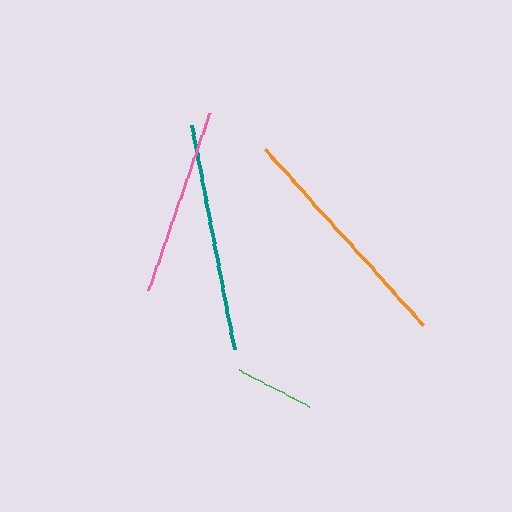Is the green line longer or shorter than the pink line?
The pink line is longer than the green line.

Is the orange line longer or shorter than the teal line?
The orange line is longer than the teal line.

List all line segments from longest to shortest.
From longest to shortest: orange, teal, pink, green.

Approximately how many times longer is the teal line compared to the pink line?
The teal line is approximately 1.2 times the length of the pink line.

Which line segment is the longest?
The orange line is the longest at approximately 236 pixels.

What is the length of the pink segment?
The pink segment is approximately 187 pixels long.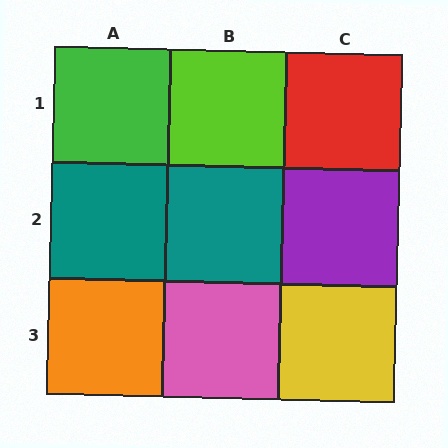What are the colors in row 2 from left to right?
Teal, teal, purple.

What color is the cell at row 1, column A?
Green.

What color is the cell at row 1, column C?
Red.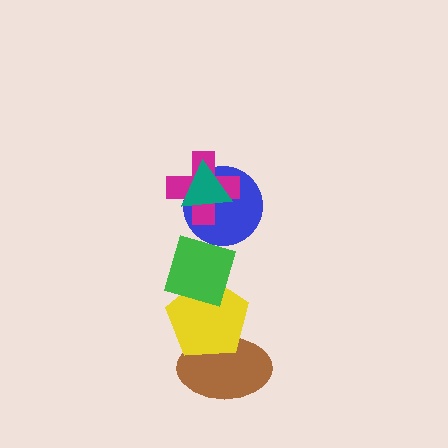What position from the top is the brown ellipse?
The brown ellipse is 6th from the top.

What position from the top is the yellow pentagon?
The yellow pentagon is 5th from the top.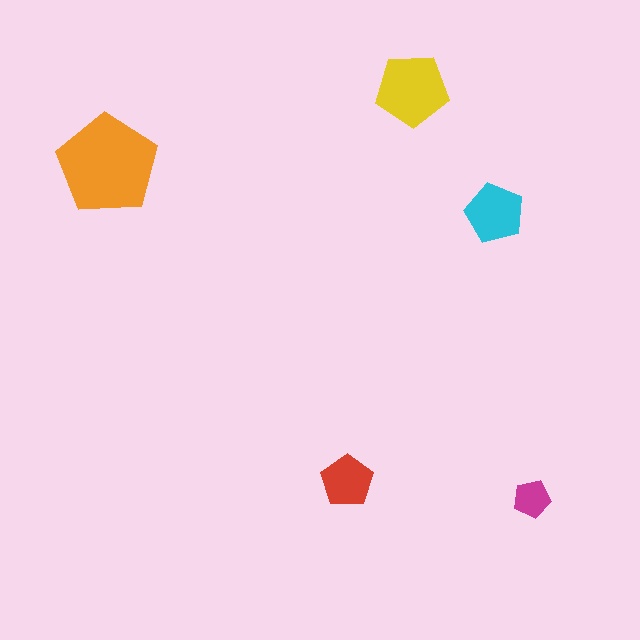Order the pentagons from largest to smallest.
the orange one, the yellow one, the cyan one, the red one, the magenta one.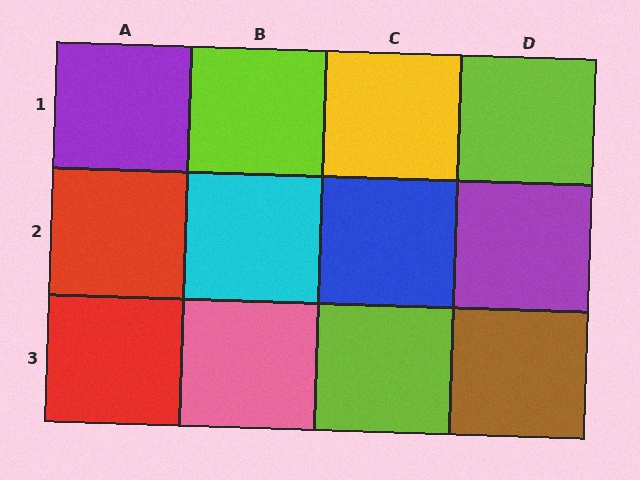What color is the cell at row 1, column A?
Purple.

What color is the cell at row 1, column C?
Yellow.